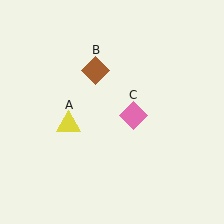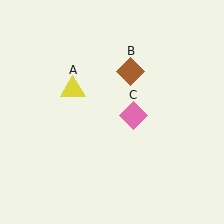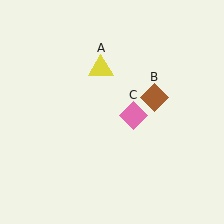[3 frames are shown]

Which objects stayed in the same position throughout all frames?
Pink diamond (object C) remained stationary.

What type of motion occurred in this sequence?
The yellow triangle (object A), brown diamond (object B) rotated clockwise around the center of the scene.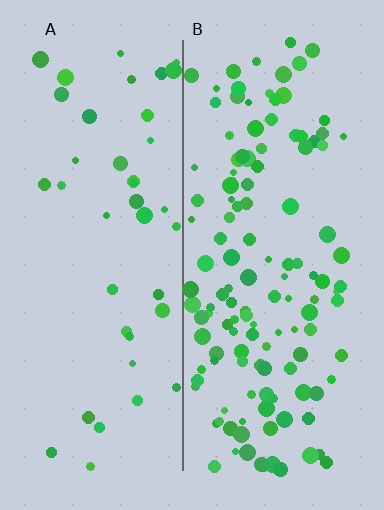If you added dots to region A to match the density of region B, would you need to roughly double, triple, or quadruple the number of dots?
Approximately triple.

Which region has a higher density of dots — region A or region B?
B (the right).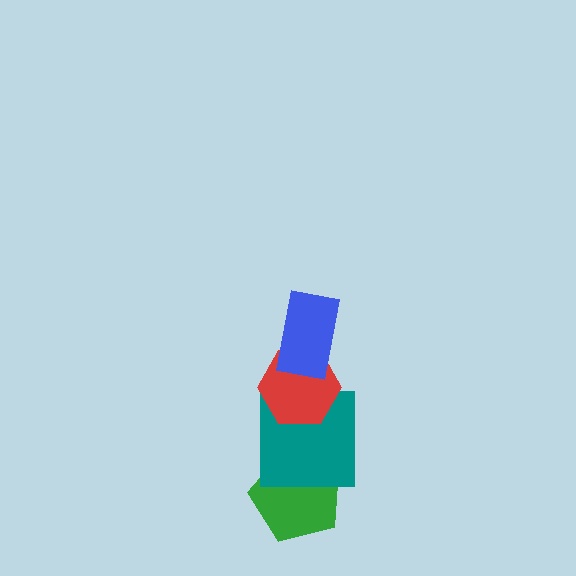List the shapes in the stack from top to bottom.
From top to bottom: the blue rectangle, the red hexagon, the teal square, the green pentagon.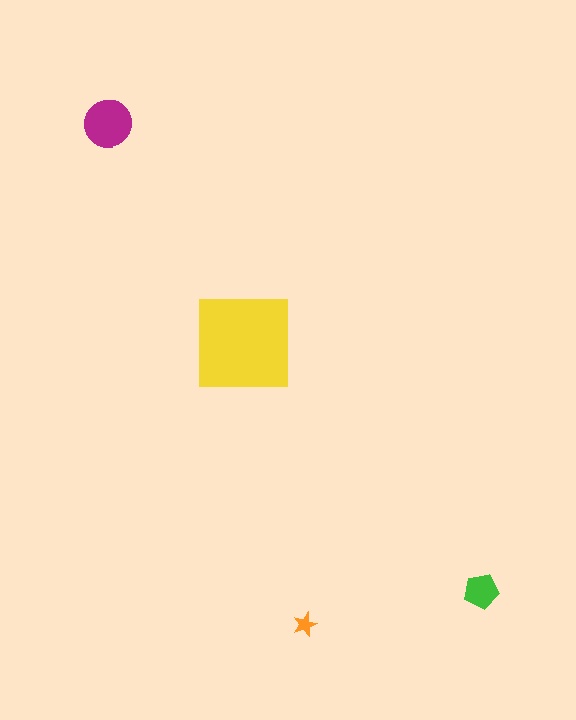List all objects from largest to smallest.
The yellow square, the magenta circle, the green pentagon, the orange star.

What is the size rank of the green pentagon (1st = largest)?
3rd.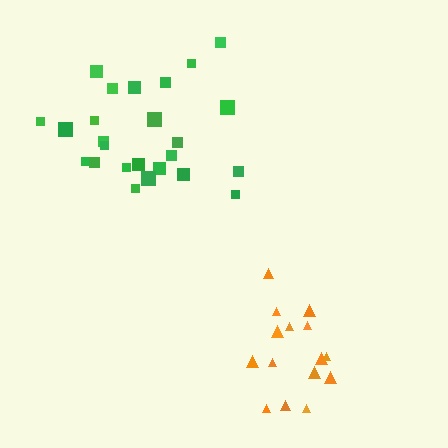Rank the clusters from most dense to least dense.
orange, green.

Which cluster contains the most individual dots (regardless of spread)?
Green (25).